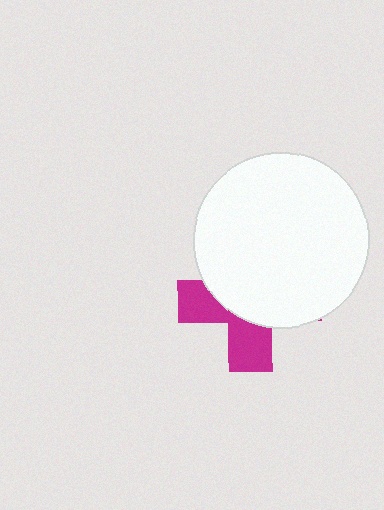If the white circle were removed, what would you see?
You would see the complete magenta cross.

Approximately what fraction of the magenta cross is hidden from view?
Roughly 63% of the magenta cross is hidden behind the white circle.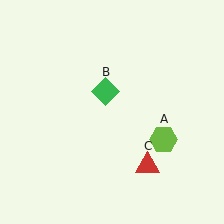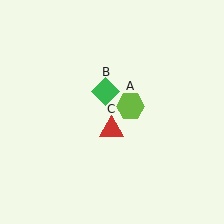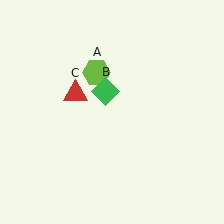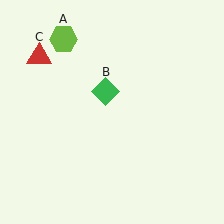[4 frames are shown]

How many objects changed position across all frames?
2 objects changed position: lime hexagon (object A), red triangle (object C).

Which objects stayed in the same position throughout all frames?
Green diamond (object B) remained stationary.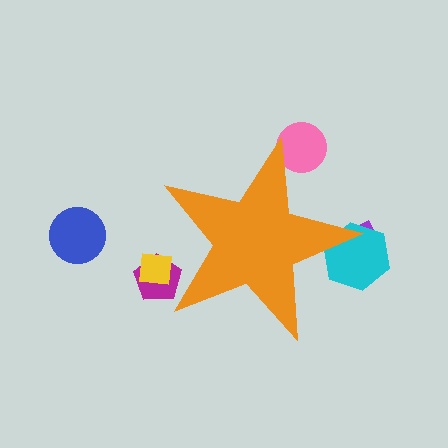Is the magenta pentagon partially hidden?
Yes, the magenta pentagon is partially hidden behind the orange star.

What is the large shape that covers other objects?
An orange star.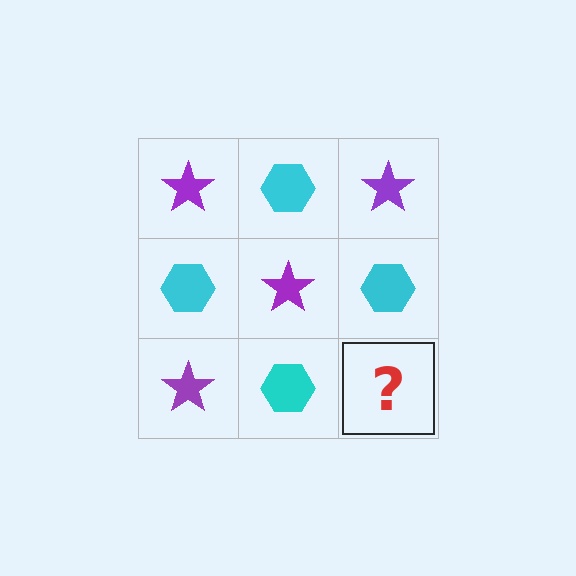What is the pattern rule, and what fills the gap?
The rule is that it alternates purple star and cyan hexagon in a checkerboard pattern. The gap should be filled with a purple star.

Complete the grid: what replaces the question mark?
The question mark should be replaced with a purple star.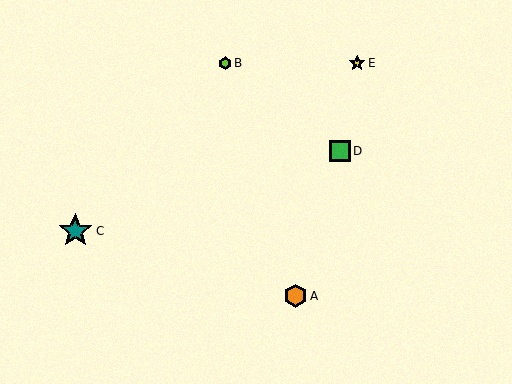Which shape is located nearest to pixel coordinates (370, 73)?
The yellow star (labeled E) at (357, 63) is nearest to that location.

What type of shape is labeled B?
Shape B is a lime hexagon.